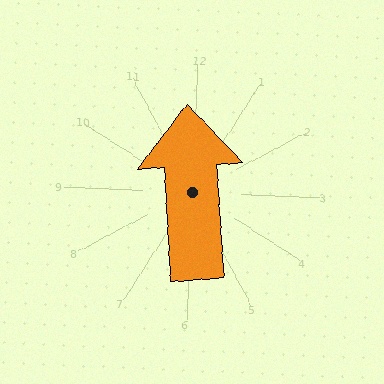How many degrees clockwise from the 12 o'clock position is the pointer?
Approximately 354 degrees.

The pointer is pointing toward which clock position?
Roughly 12 o'clock.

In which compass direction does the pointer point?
North.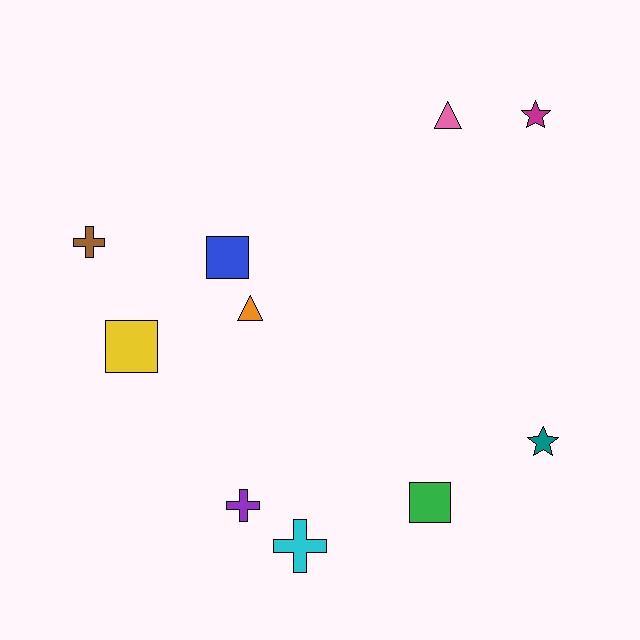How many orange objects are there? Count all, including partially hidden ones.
There is 1 orange object.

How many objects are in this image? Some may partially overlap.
There are 10 objects.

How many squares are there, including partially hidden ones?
There are 3 squares.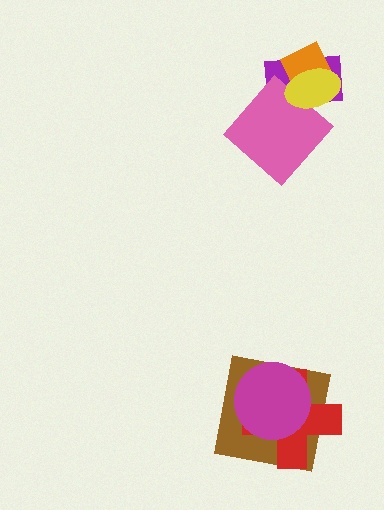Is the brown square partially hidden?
Yes, it is partially covered by another shape.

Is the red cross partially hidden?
Yes, it is partially covered by another shape.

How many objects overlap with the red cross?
2 objects overlap with the red cross.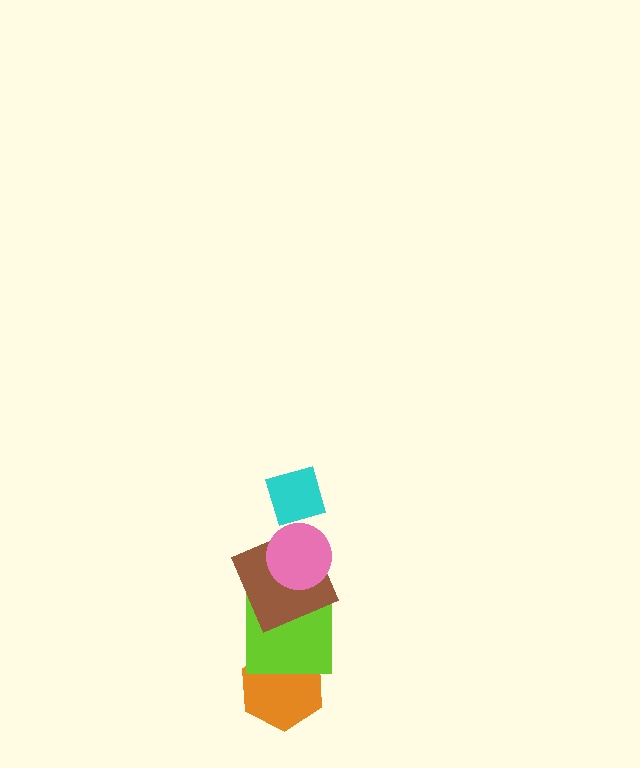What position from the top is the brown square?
The brown square is 3rd from the top.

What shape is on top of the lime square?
The brown square is on top of the lime square.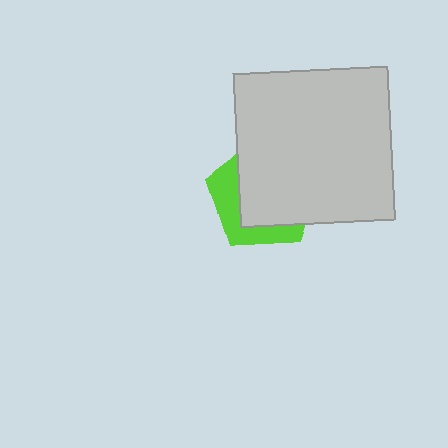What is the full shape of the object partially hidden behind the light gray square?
The partially hidden object is a lime pentagon.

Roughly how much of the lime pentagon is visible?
A small part of it is visible (roughly 33%).